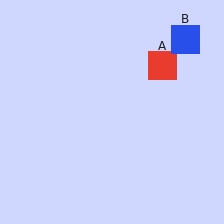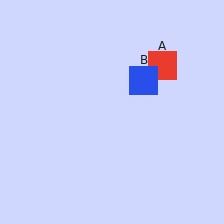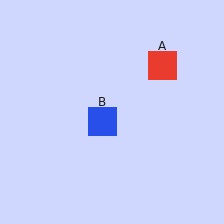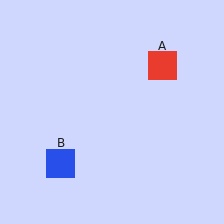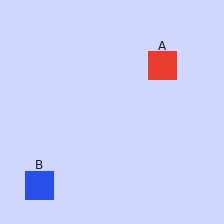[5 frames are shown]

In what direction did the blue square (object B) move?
The blue square (object B) moved down and to the left.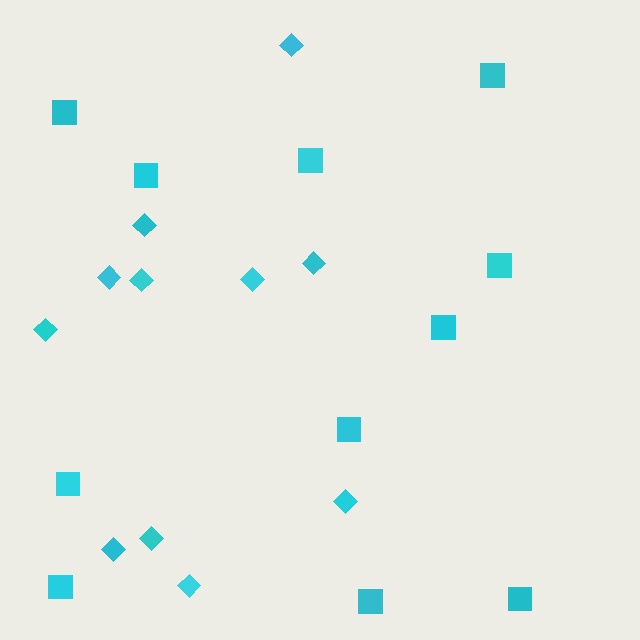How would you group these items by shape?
There are 2 groups: one group of squares (11) and one group of diamonds (11).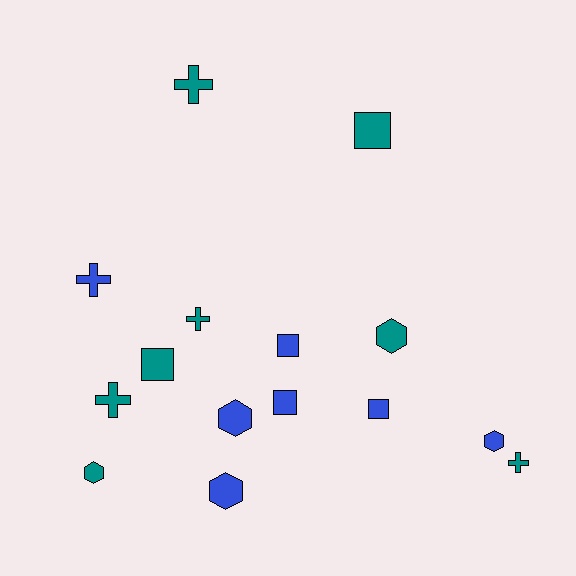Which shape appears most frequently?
Hexagon, with 5 objects.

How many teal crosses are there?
There are 4 teal crosses.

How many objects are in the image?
There are 15 objects.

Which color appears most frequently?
Teal, with 8 objects.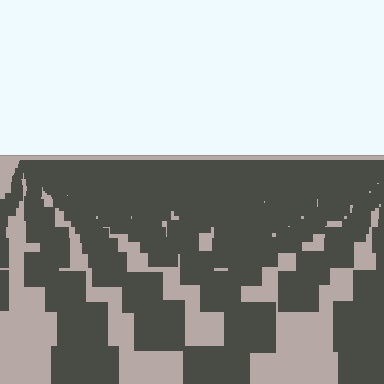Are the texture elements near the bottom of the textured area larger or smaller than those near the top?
Larger. Near the bottom, elements are closer to the viewer and appear at a bigger on-screen size.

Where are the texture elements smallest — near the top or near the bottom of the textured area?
Near the top.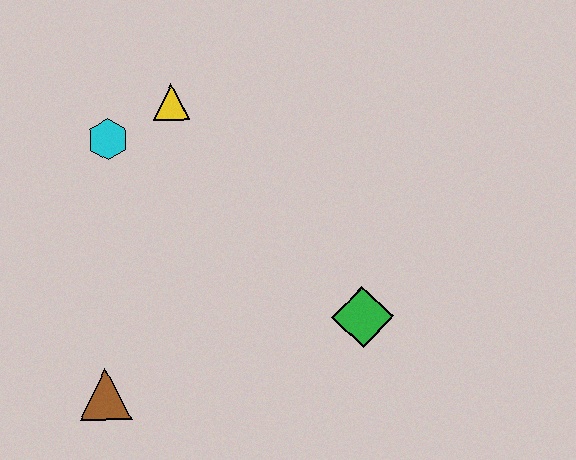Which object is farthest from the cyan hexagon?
The green diamond is farthest from the cyan hexagon.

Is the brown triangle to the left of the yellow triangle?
Yes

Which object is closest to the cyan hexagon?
The yellow triangle is closest to the cyan hexagon.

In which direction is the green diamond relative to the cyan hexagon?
The green diamond is to the right of the cyan hexagon.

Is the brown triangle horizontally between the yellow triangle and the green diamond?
No